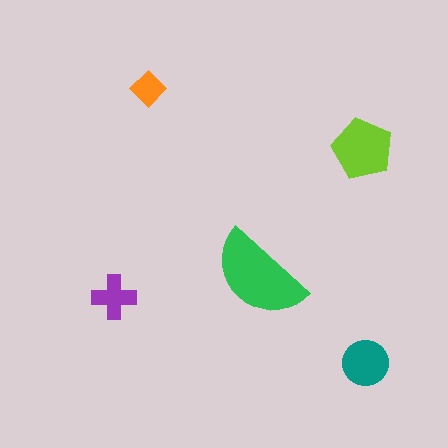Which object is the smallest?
The orange diamond.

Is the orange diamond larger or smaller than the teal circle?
Smaller.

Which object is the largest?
The green semicircle.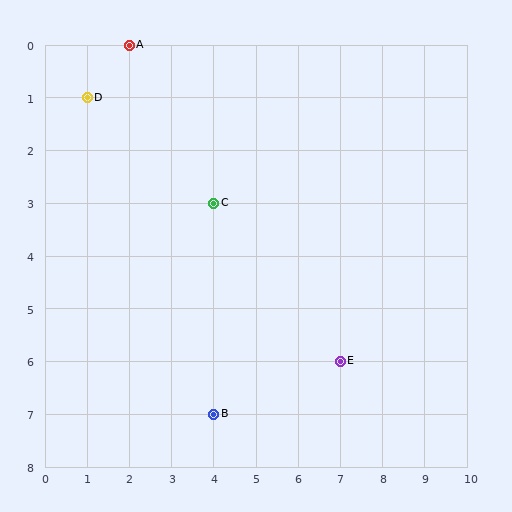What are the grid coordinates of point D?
Point D is at grid coordinates (1, 1).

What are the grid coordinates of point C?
Point C is at grid coordinates (4, 3).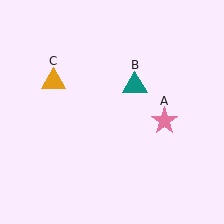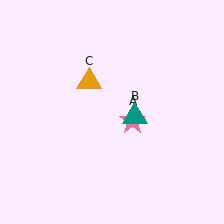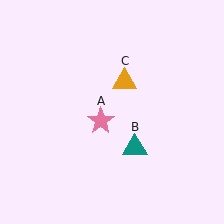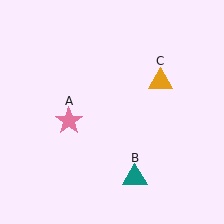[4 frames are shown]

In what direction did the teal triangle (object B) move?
The teal triangle (object B) moved down.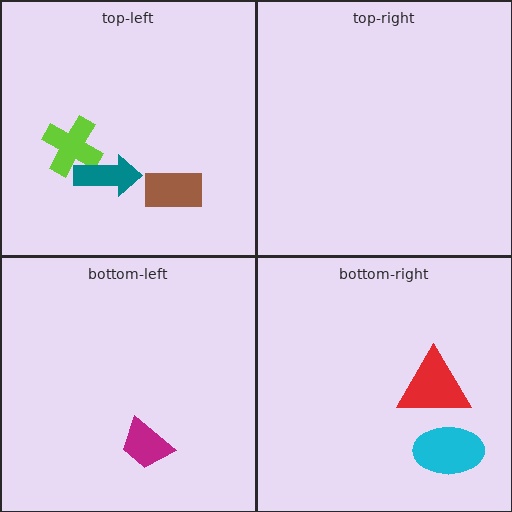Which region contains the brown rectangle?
The top-left region.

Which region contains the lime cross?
The top-left region.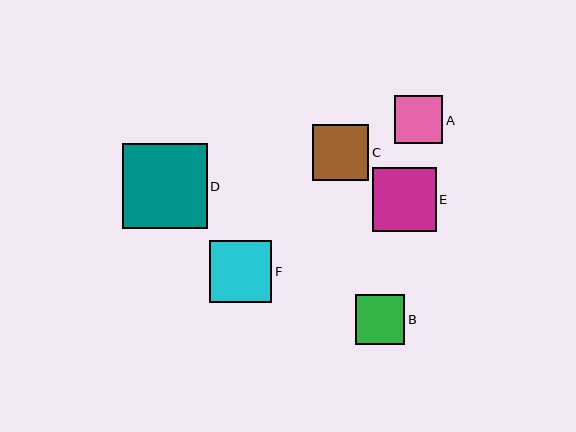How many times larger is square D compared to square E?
Square D is approximately 1.3 times the size of square E.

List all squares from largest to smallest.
From largest to smallest: D, E, F, C, B, A.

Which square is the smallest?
Square A is the smallest with a size of approximately 49 pixels.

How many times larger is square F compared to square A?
Square F is approximately 1.3 times the size of square A.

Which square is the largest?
Square D is the largest with a size of approximately 85 pixels.